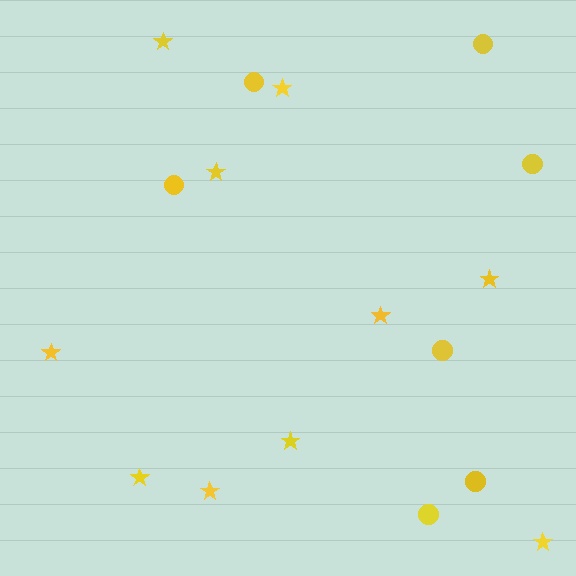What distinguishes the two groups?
There are 2 groups: one group of stars (10) and one group of circles (7).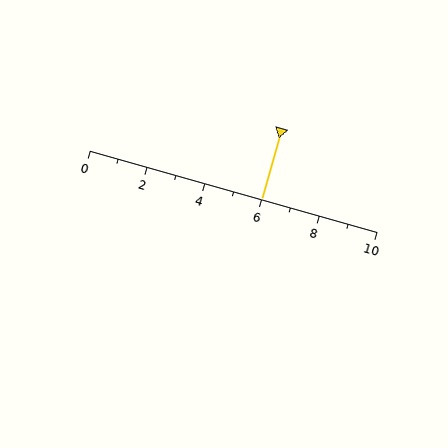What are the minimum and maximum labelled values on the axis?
The axis runs from 0 to 10.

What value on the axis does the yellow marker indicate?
The marker indicates approximately 6.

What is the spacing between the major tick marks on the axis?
The major ticks are spaced 2 apart.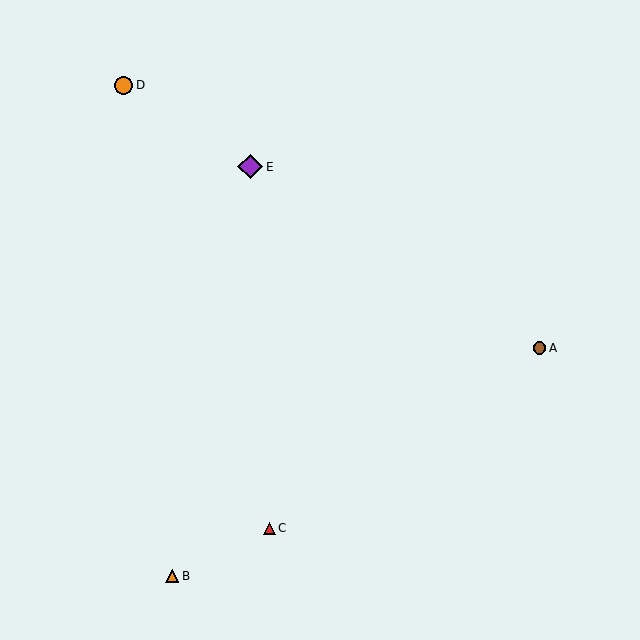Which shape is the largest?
The purple diamond (labeled E) is the largest.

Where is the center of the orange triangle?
The center of the orange triangle is at (172, 576).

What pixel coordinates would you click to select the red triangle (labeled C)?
Click at (269, 528) to select the red triangle C.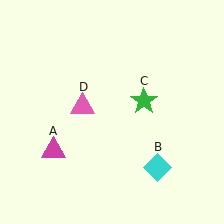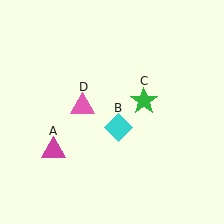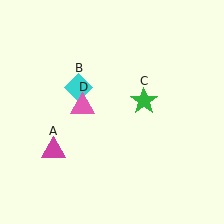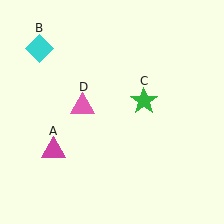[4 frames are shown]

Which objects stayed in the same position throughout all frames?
Magenta triangle (object A) and green star (object C) and pink triangle (object D) remained stationary.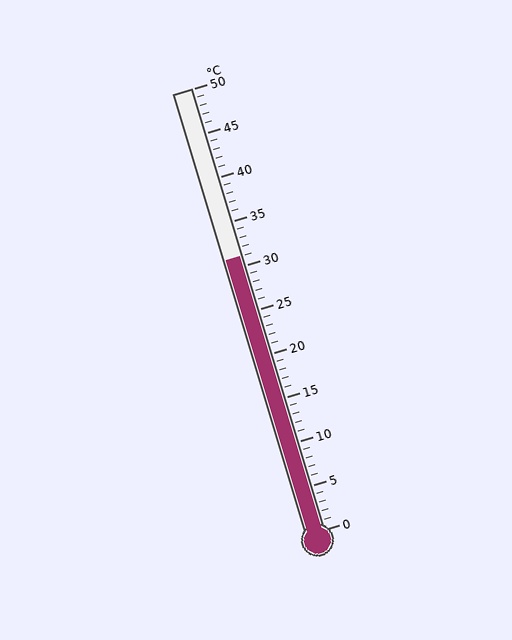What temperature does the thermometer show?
The thermometer shows approximately 31°C.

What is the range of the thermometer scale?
The thermometer scale ranges from 0°C to 50°C.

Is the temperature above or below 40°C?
The temperature is below 40°C.